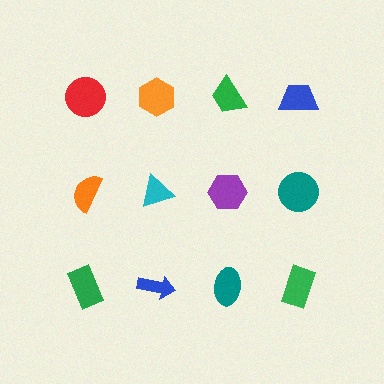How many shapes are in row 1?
4 shapes.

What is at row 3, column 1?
A green rectangle.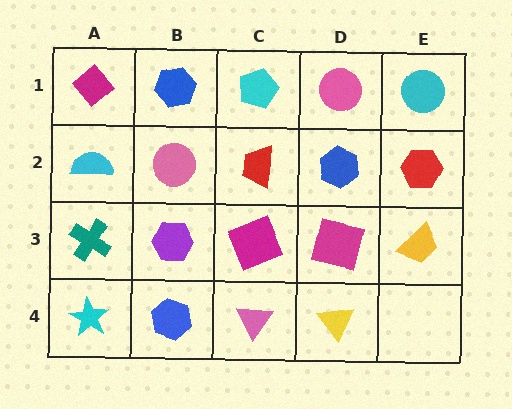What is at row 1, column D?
A pink circle.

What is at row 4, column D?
A yellow triangle.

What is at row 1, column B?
A blue hexagon.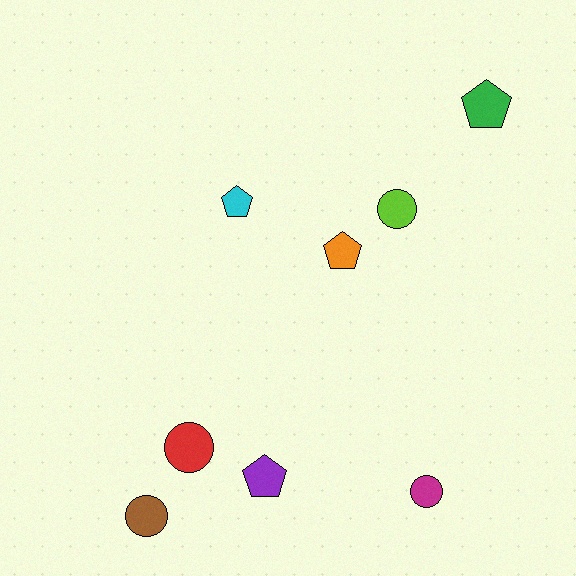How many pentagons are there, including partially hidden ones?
There are 4 pentagons.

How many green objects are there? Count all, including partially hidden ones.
There is 1 green object.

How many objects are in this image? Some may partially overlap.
There are 8 objects.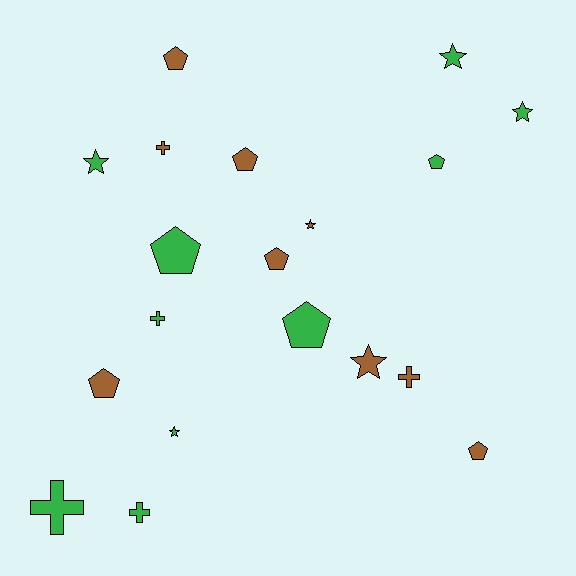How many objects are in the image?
There are 19 objects.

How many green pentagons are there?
There are 3 green pentagons.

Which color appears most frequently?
Green, with 10 objects.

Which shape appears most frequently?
Pentagon, with 8 objects.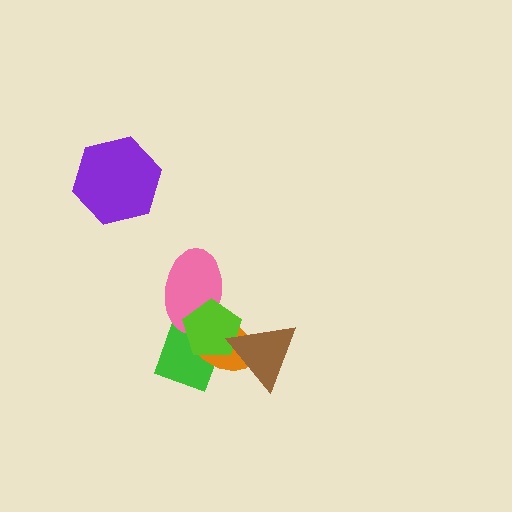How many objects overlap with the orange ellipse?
4 objects overlap with the orange ellipse.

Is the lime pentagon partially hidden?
Yes, it is partially covered by another shape.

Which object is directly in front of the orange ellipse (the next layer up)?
The pink ellipse is directly in front of the orange ellipse.